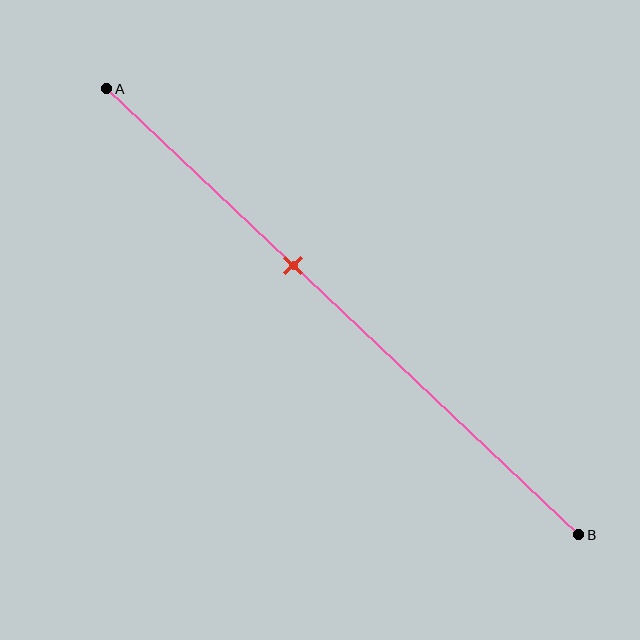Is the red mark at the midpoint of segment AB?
No, the mark is at about 40% from A, not at the 50% midpoint.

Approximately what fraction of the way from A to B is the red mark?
The red mark is approximately 40% of the way from A to B.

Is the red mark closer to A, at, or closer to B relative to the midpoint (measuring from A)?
The red mark is closer to point A than the midpoint of segment AB.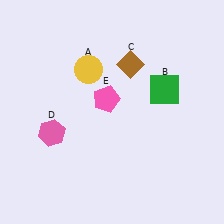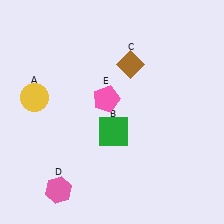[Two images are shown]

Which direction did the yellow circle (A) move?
The yellow circle (A) moved left.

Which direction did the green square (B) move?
The green square (B) moved left.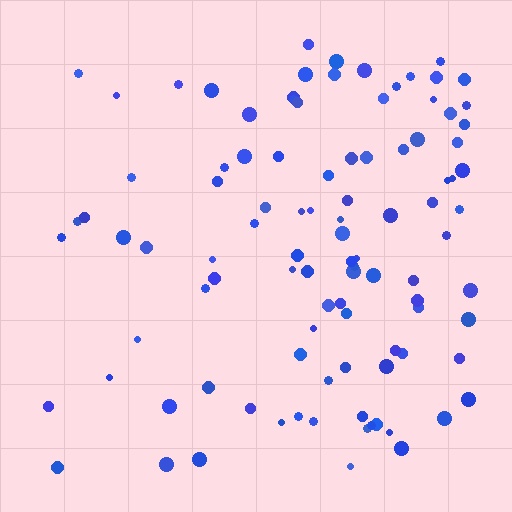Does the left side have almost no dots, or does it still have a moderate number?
Still a moderate number, just noticeably fewer than the right.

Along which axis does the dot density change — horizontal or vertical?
Horizontal.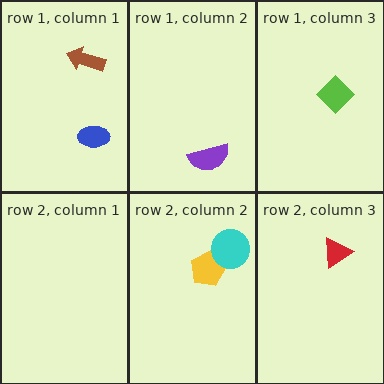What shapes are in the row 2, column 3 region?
The red triangle.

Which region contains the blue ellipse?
The row 1, column 1 region.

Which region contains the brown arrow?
The row 1, column 1 region.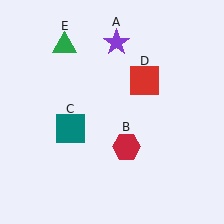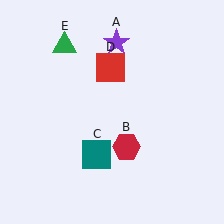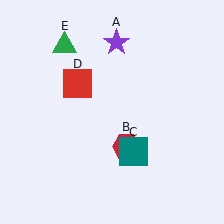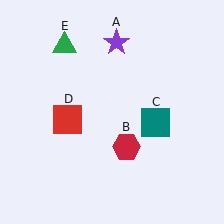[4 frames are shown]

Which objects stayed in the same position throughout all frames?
Purple star (object A) and red hexagon (object B) and green triangle (object E) remained stationary.